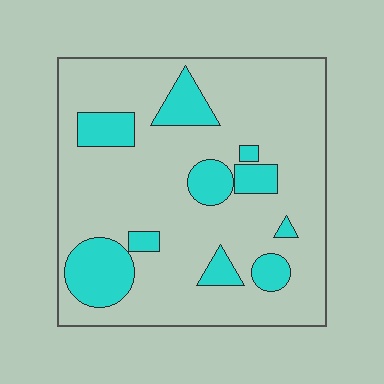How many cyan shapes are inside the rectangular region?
10.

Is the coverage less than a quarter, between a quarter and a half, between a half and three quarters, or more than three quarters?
Less than a quarter.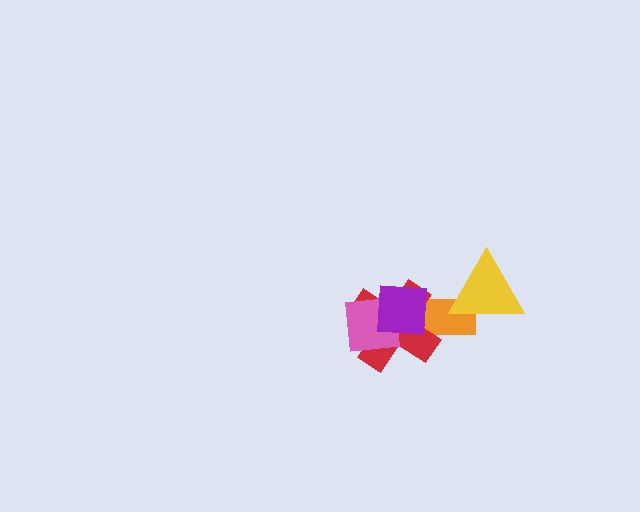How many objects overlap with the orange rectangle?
3 objects overlap with the orange rectangle.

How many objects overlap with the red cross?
3 objects overlap with the red cross.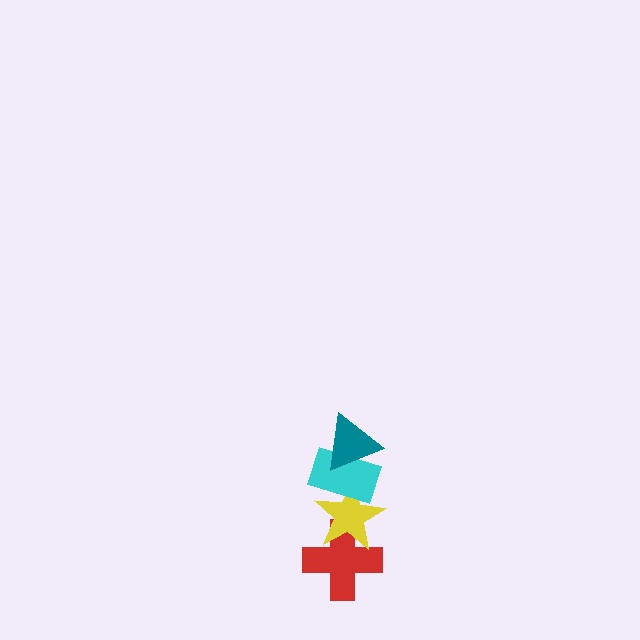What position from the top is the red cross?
The red cross is 4th from the top.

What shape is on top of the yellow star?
The cyan rectangle is on top of the yellow star.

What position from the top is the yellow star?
The yellow star is 3rd from the top.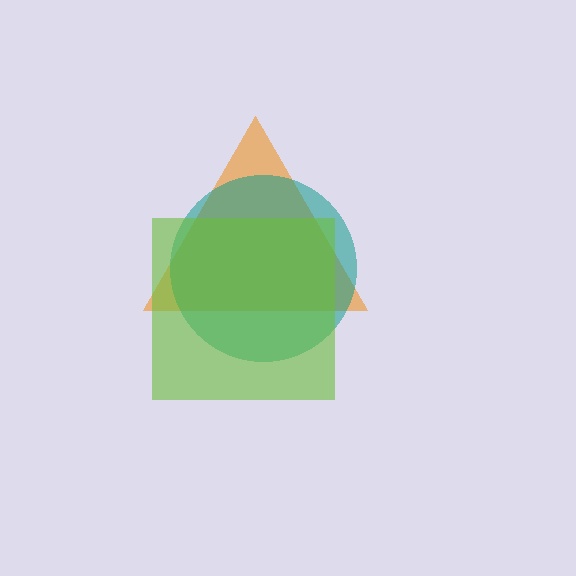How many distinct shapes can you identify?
There are 3 distinct shapes: an orange triangle, a teal circle, a lime square.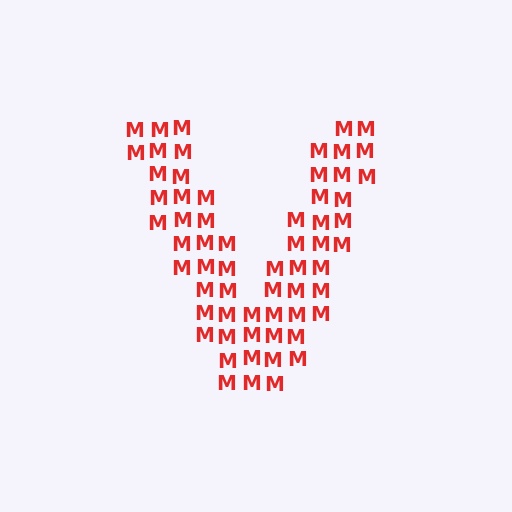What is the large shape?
The large shape is the letter V.